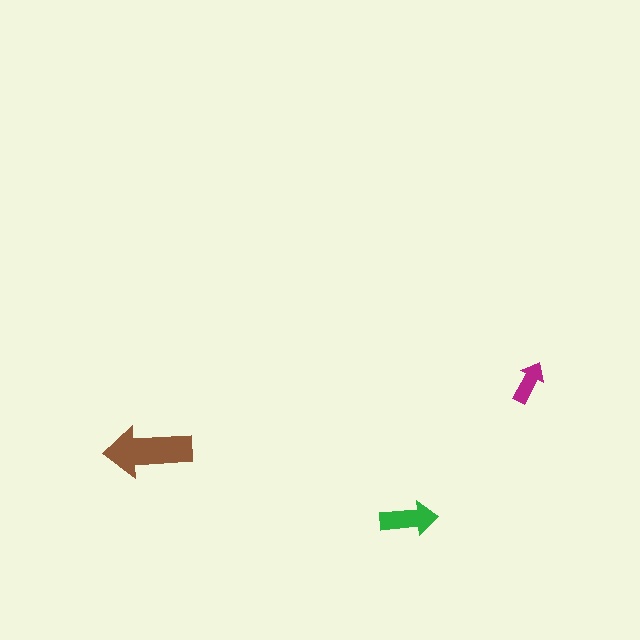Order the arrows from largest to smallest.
the brown one, the green one, the magenta one.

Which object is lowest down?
The green arrow is bottommost.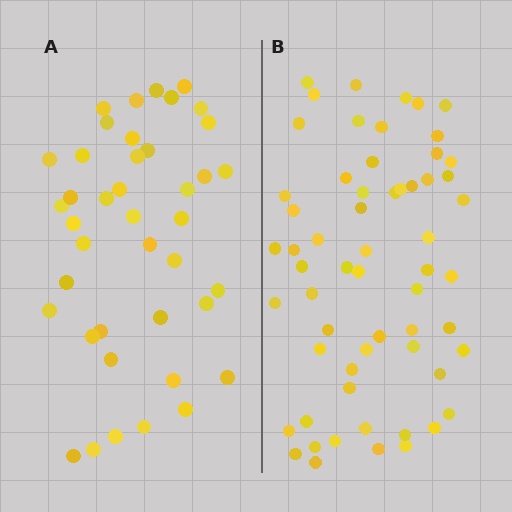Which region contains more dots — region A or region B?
Region B (the right region) has more dots.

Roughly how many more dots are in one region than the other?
Region B has approximately 20 more dots than region A.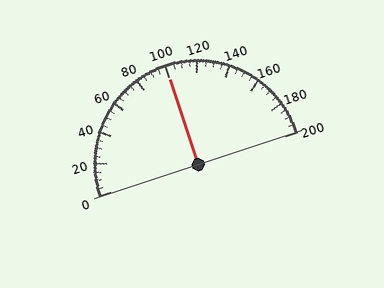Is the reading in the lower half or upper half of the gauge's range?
The reading is in the upper half of the range (0 to 200).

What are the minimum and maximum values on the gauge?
The gauge ranges from 0 to 200.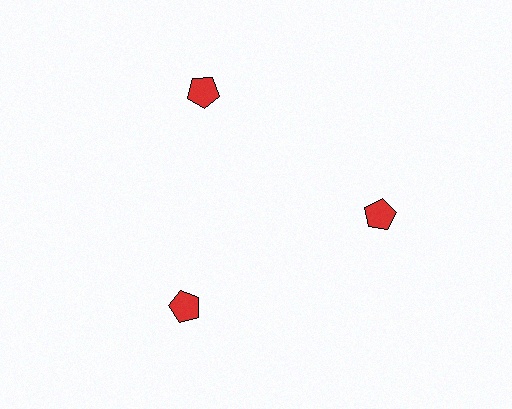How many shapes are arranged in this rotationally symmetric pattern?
There are 3 shapes, arranged in 3 groups of 1.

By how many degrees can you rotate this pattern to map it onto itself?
The pattern maps onto itself every 120 degrees of rotation.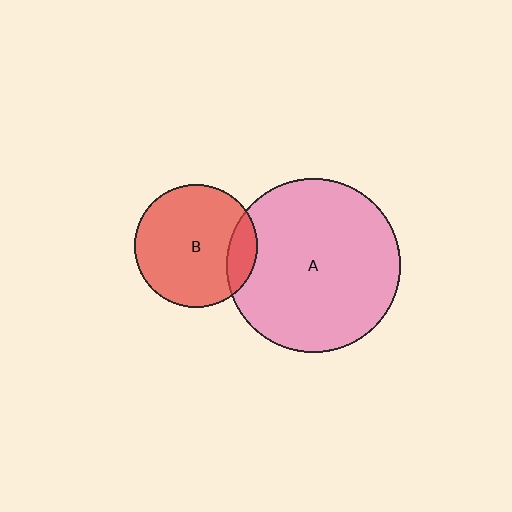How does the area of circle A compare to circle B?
Approximately 2.0 times.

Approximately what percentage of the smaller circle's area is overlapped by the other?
Approximately 15%.